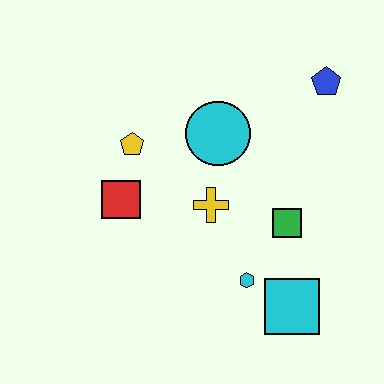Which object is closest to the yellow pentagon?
The red square is closest to the yellow pentagon.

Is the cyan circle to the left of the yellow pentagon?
No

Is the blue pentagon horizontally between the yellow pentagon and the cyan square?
No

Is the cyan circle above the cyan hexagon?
Yes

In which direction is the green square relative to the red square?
The green square is to the right of the red square.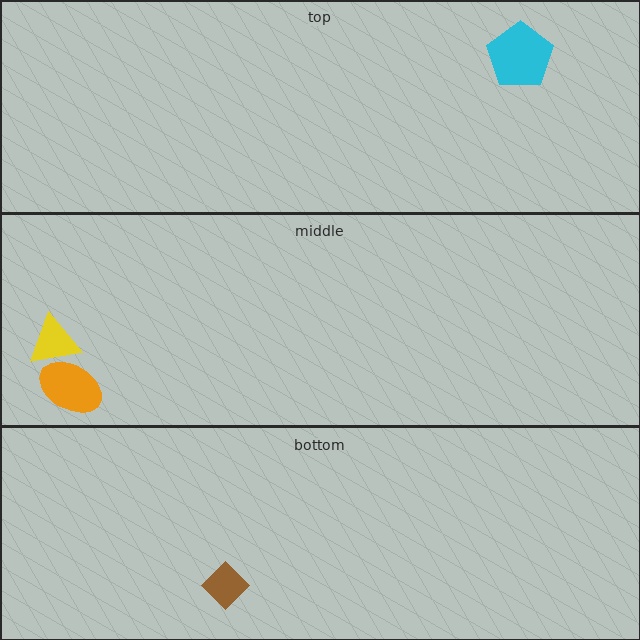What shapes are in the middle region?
The yellow triangle, the orange ellipse.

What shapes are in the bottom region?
The brown diamond.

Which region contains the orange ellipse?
The middle region.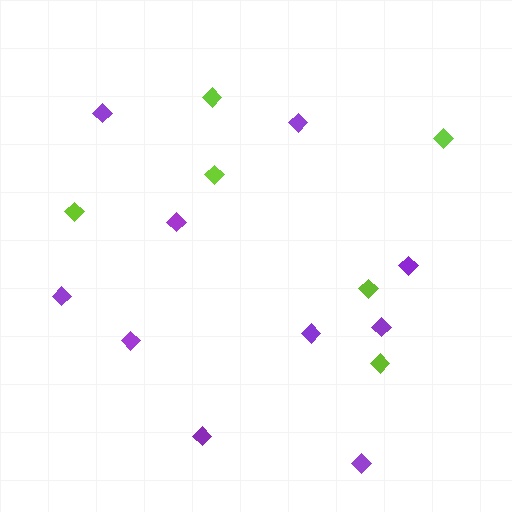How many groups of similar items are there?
There are 2 groups: one group of purple diamonds (10) and one group of lime diamonds (6).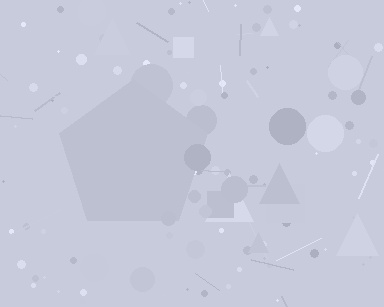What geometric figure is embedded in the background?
A pentagon is embedded in the background.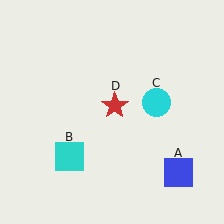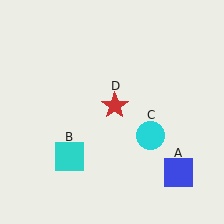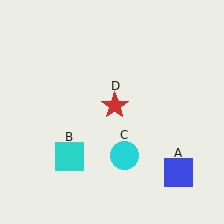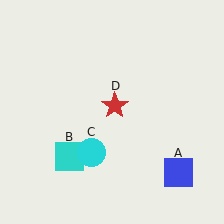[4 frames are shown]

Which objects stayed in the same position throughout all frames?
Blue square (object A) and cyan square (object B) and red star (object D) remained stationary.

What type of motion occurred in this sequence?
The cyan circle (object C) rotated clockwise around the center of the scene.